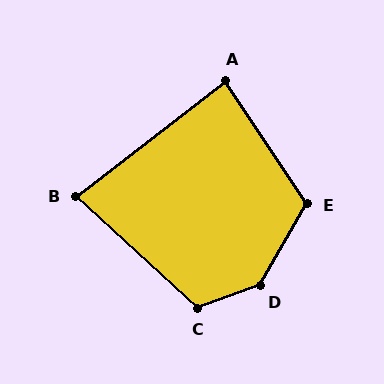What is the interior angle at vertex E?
Approximately 116 degrees (obtuse).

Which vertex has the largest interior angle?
D, at approximately 139 degrees.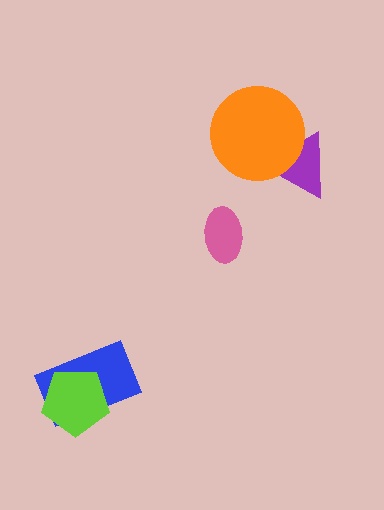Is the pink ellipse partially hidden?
No, no other shape covers it.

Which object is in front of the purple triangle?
The orange circle is in front of the purple triangle.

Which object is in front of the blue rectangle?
The lime pentagon is in front of the blue rectangle.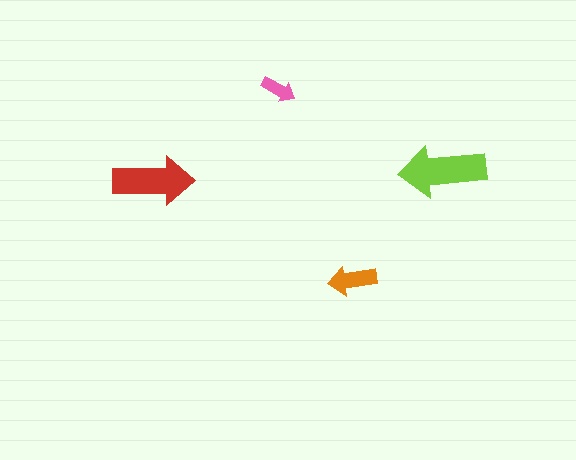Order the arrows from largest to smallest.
the lime one, the red one, the orange one, the pink one.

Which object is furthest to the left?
The red arrow is leftmost.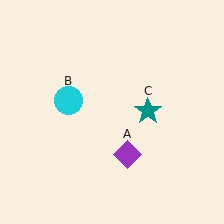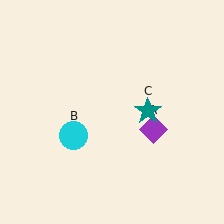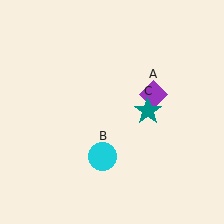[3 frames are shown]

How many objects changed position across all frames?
2 objects changed position: purple diamond (object A), cyan circle (object B).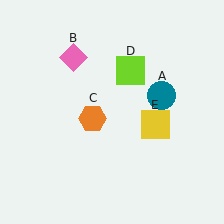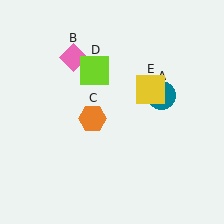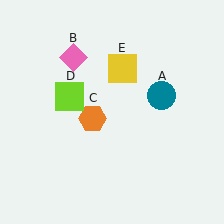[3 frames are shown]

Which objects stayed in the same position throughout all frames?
Teal circle (object A) and pink diamond (object B) and orange hexagon (object C) remained stationary.